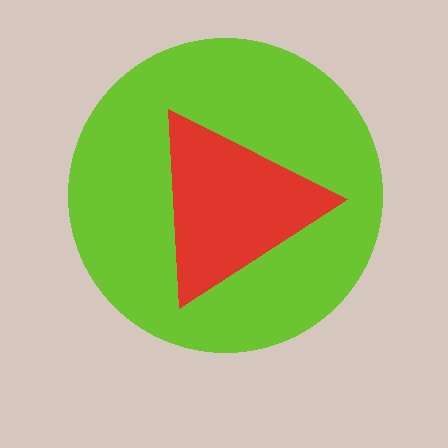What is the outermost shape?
The lime circle.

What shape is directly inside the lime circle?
The red triangle.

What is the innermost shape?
The red triangle.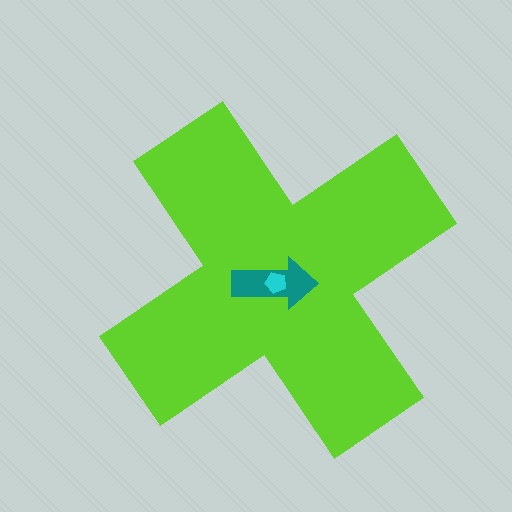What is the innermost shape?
The cyan pentagon.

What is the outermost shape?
The lime cross.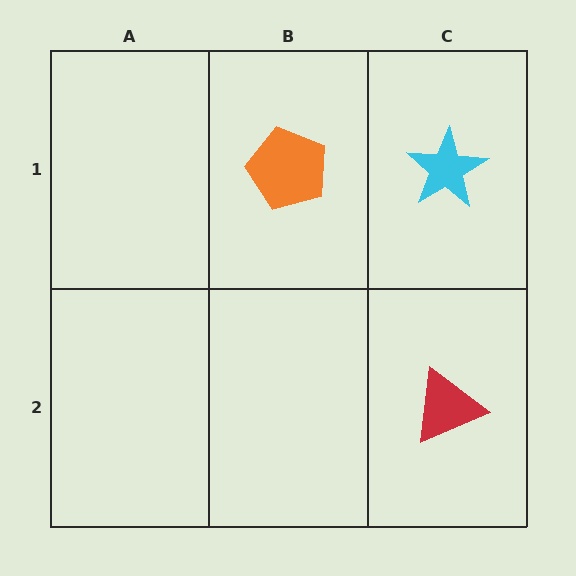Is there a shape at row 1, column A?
No, that cell is empty.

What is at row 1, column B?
An orange pentagon.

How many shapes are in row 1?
2 shapes.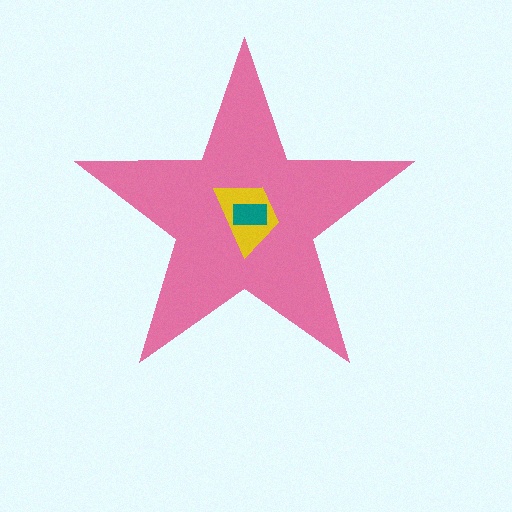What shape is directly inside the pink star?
The yellow trapezoid.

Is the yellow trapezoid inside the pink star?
Yes.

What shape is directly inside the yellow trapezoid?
The teal rectangle.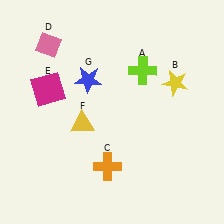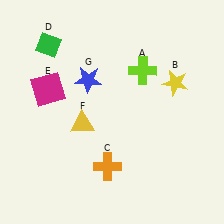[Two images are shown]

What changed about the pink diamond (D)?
In Image 1, D is pink. In Image 2, it changed to green.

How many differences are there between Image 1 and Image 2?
There is 1 difference between the two images.